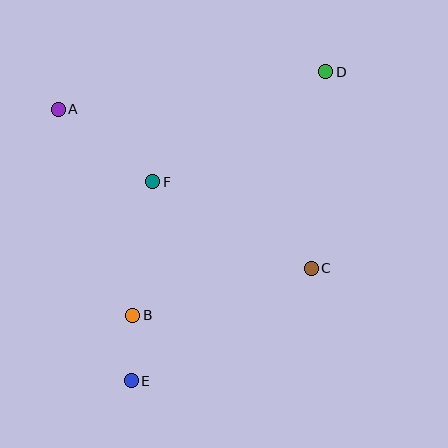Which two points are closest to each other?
Points B and E are closest to each other.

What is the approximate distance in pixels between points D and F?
The distance between D and F is approximately 205 pixels.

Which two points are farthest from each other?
Points D and E are farthest from each other.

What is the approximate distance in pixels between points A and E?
The distance between A and E is approximately 281 pixels.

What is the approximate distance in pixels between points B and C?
The distance between B and C is approximately 184 pixels.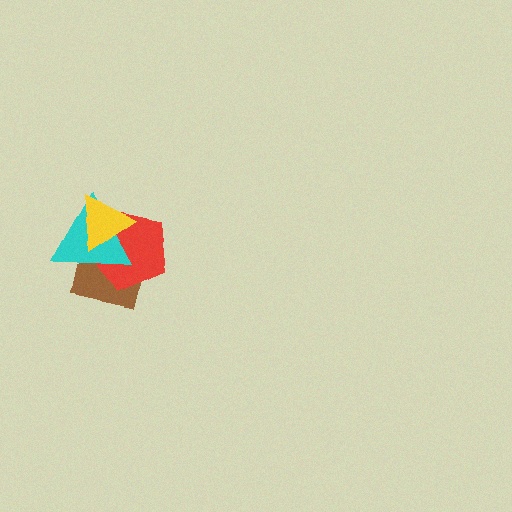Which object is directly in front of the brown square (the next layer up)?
The red pentagon is directly in front of the brown square.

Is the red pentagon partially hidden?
Yes, it is partially covered by another shape.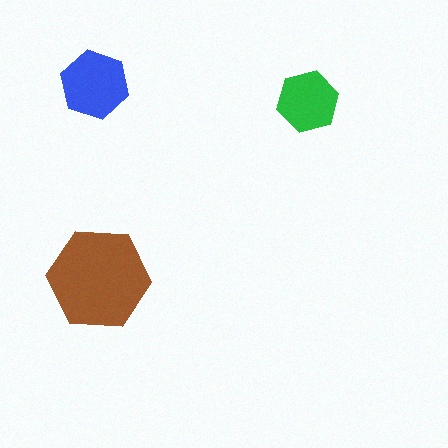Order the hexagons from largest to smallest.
the brown one, the blue one, the green one.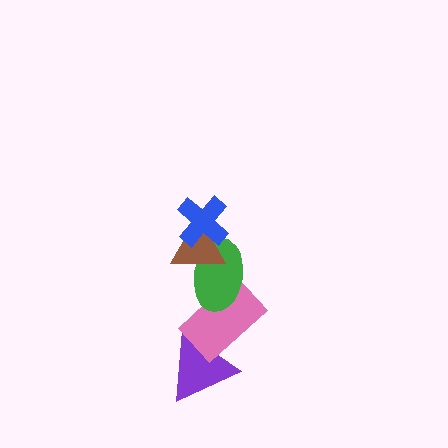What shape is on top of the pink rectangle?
The green ellipse is on top of the pink rectangle.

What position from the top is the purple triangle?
The purple triangle is 5th from the top.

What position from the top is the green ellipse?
The green ellipse is 3rd from the top.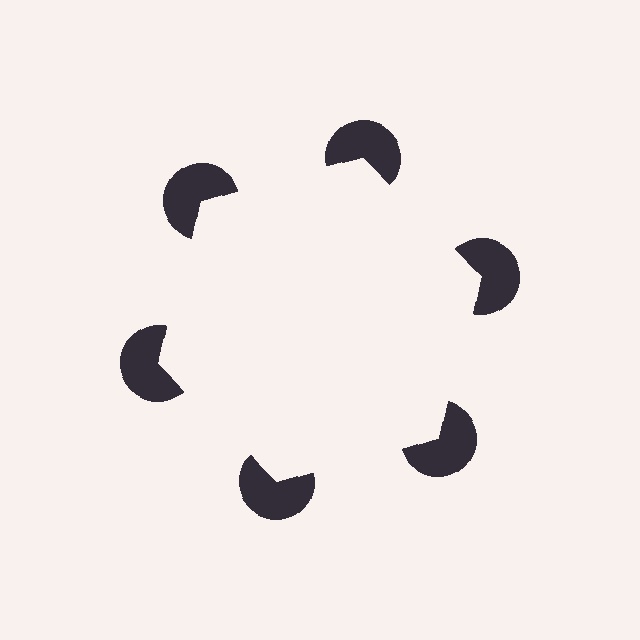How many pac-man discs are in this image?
There are 6 — one at each vertex of the illusory hexagon.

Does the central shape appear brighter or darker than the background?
It typically appears slightly brighter than the background, even though no actual brightness change is drawn.